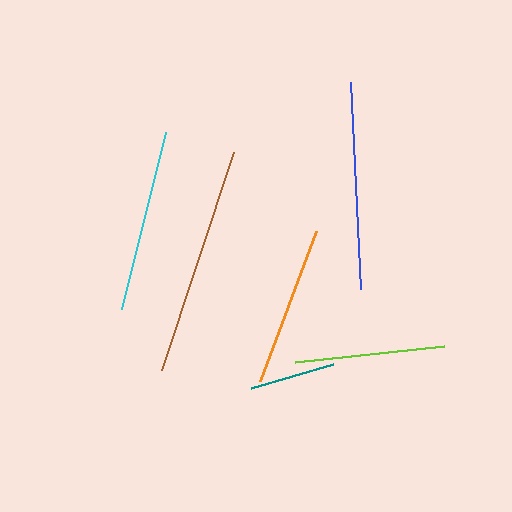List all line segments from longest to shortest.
From longest to shortest: brown, blue, cyan, orange, lime, teal.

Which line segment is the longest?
The brown line is the longest at approximately 230 pixels.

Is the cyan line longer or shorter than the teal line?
The cyan line is longer than the teal line.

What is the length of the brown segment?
The brown segment is approximately 230 pixels long.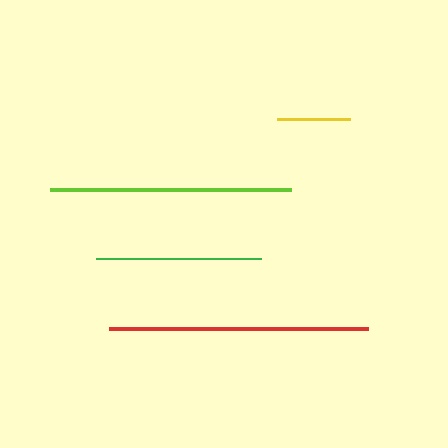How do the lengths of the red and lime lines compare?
The red and lime lines are approximately the same length.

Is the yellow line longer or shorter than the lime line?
The lime line is longer than the yellow line.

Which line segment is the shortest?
The yellow line is the shortest at approximately 72 pixels.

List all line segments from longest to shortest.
From longest to shortest: red, lime, green, yellow.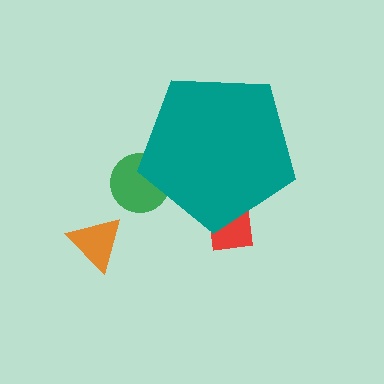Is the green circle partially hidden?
Yes, the green circle is partially hidden behind the teal pentagon.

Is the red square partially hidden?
Yes, the red square is partially hidden behind the teal pentagon.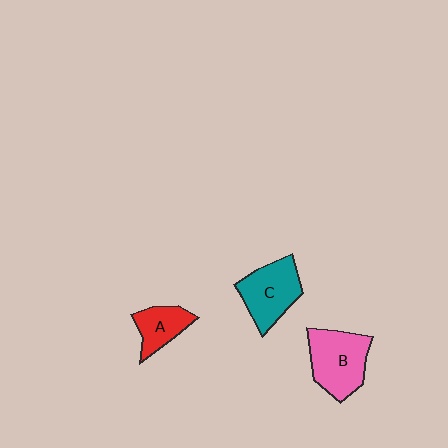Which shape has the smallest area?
Shape A (red).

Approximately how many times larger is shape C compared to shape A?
Approximately 1.5 times.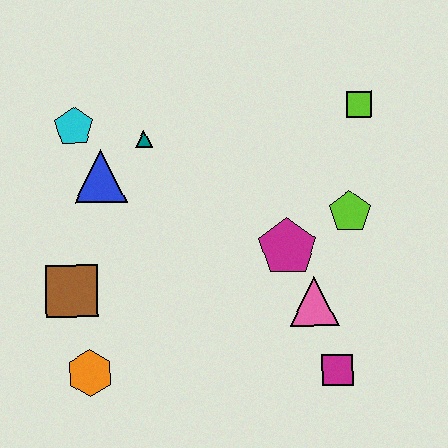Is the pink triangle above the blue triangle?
No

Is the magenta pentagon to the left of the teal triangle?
No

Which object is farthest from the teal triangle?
The magenta square is farthest from the teal triangle.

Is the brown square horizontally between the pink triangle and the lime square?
No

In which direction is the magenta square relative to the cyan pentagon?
The magenta square is to the right of the cyan pentagon.